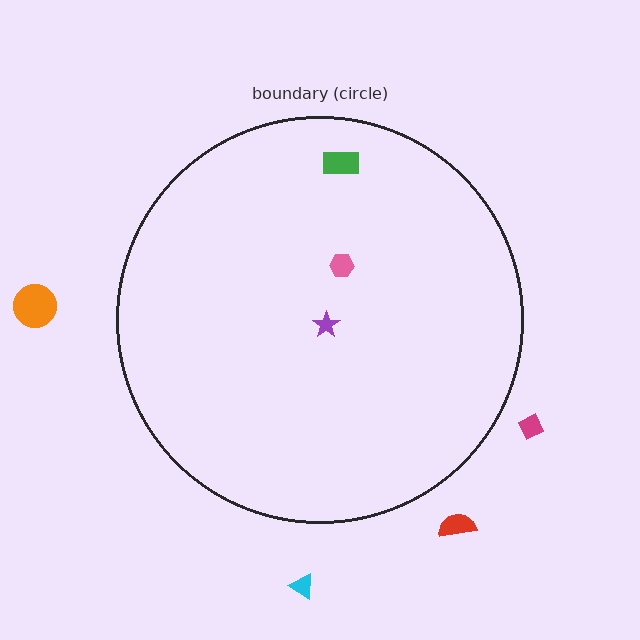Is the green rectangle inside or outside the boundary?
Inside.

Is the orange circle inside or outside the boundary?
Outside.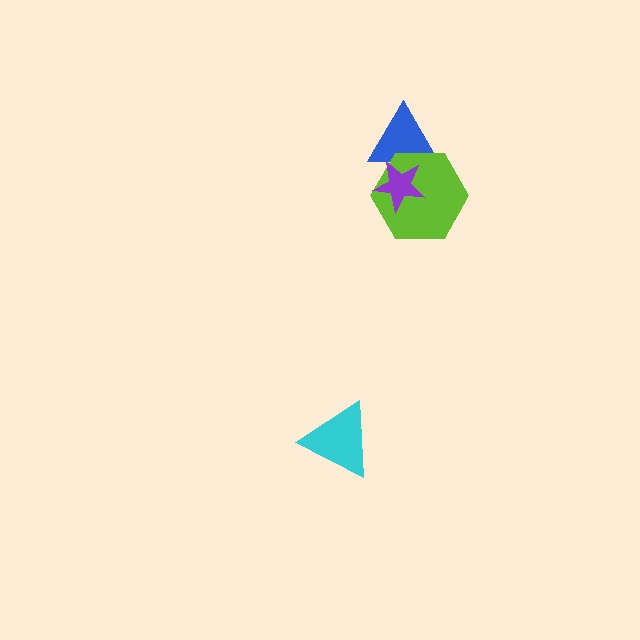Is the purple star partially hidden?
No, no other shape covers it.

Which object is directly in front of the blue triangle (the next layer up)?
The lime hexagon is directly in front of the blue triangle.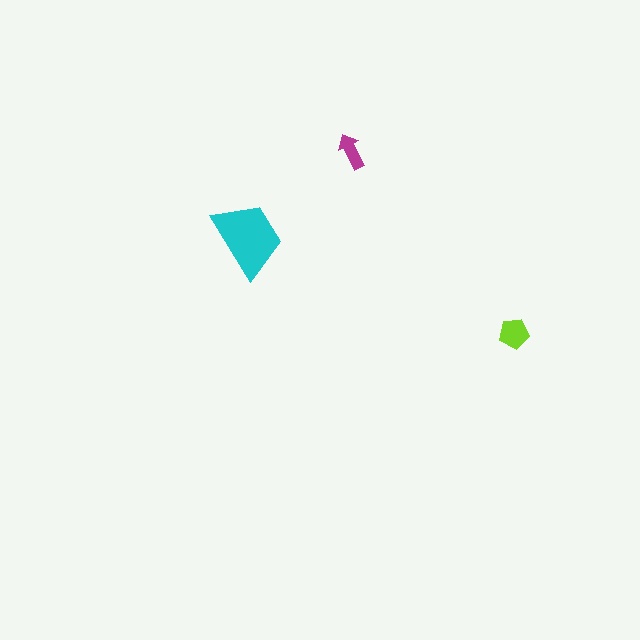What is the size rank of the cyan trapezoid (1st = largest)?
1st.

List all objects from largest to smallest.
The cyan trapezoid, the lime pentagon, the magenta arrow.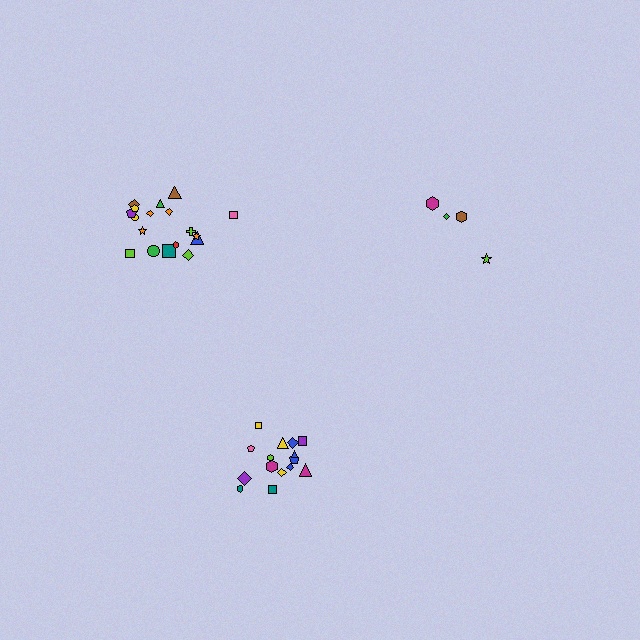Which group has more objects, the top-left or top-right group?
The top-left group.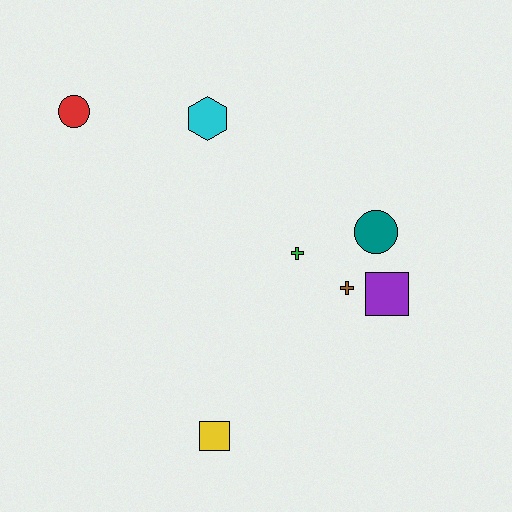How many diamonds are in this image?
There are no diamonds.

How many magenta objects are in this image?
There are no magenta objects.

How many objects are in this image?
There are 7 objects.